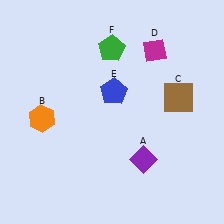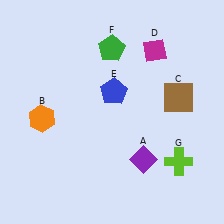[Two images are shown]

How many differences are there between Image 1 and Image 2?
There is 1 difference between the two images.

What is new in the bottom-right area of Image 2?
A lime cross (G) was added in the bottom-right area of Image 2.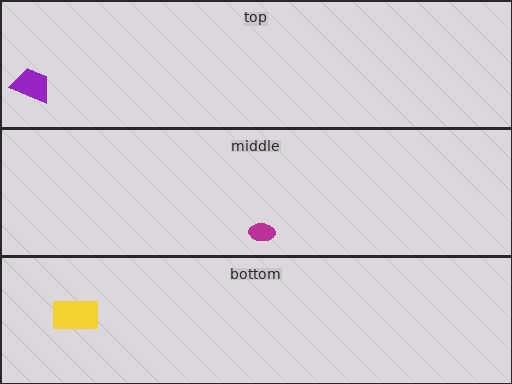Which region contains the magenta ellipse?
The middle region.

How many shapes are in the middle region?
1.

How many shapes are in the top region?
1.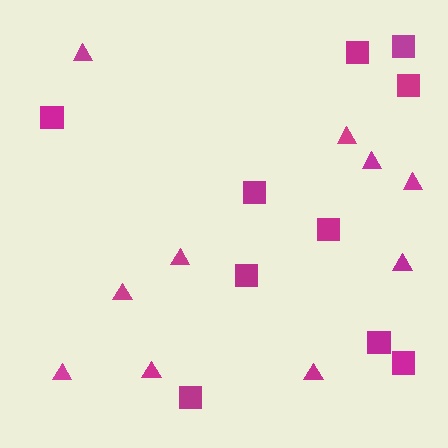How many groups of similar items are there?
There are 2 groups: one group of squares (10) and one group of triangles (10).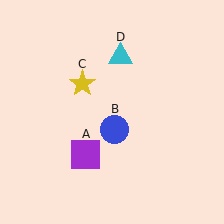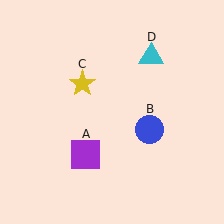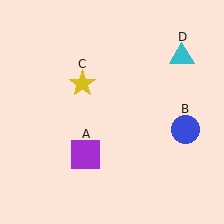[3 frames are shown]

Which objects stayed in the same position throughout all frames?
Purple square (object A) and yellow star (object C) remained stationary.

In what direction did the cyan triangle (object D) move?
The cyan triangle (object D) moved right.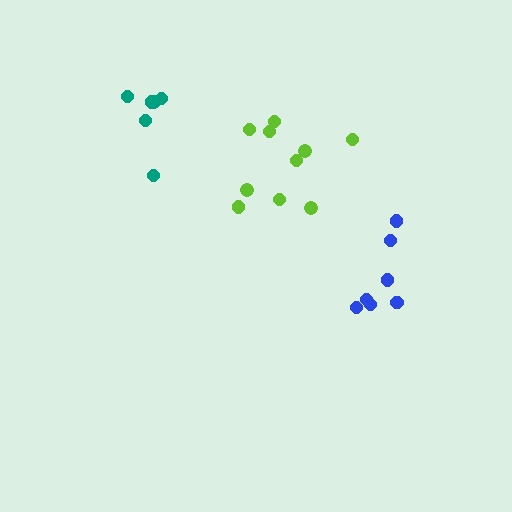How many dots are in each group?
Group 1: 7 dots, Group 2: 10 dots, Group 3: 6 dots (23 total).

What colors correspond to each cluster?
The clusters are colored: blue, lime, teal.